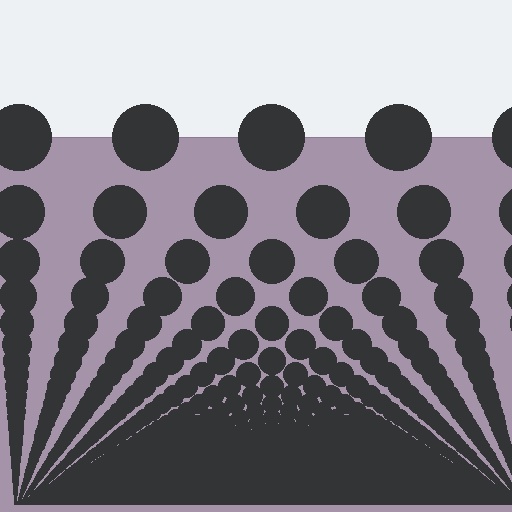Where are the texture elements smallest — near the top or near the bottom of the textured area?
Near the bottom.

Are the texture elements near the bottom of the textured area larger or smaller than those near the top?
Smaller. The gradient is inverted — elements near the bottom are smaller and denser.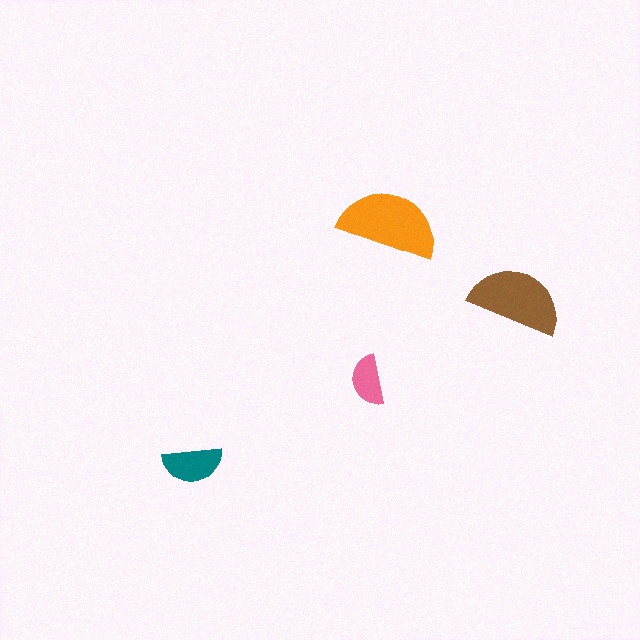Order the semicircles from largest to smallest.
the orange one, the brown one, the teal one, the pink one.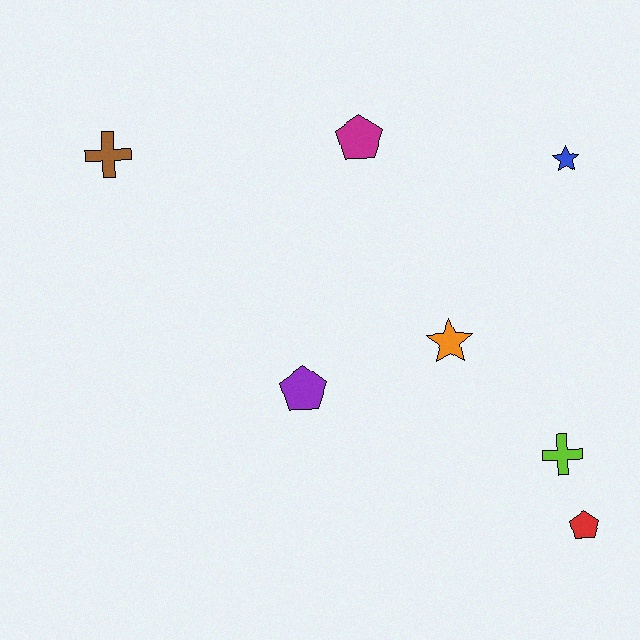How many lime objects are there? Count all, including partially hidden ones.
There is 1 lime object.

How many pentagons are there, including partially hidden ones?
There are 3 pentagons.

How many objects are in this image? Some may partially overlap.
There are 7 objects.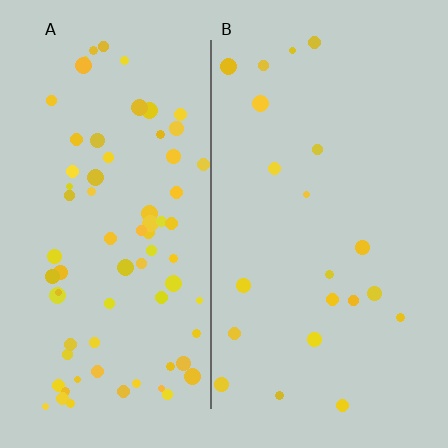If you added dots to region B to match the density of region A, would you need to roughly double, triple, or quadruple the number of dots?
Approximately triple.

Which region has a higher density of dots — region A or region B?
A (the left).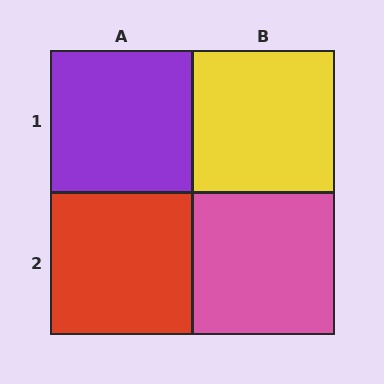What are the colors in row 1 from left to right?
Purple, yellow.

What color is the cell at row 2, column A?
Red.